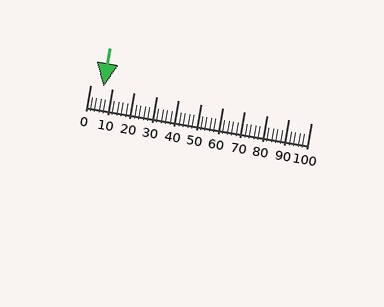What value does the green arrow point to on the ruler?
The green arrow points to approximately 6.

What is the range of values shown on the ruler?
The ruler shows values from 0 to 100.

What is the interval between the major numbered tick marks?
The major tick marks are spaced 10 units apart.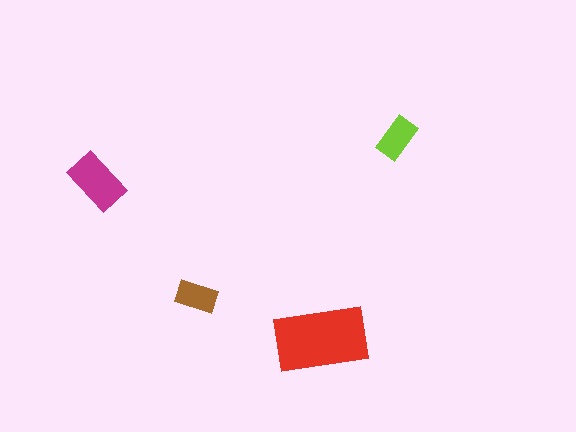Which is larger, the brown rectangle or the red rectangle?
The red one.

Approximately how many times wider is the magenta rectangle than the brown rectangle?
About 1.5 times wider.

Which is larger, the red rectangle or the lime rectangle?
The red one.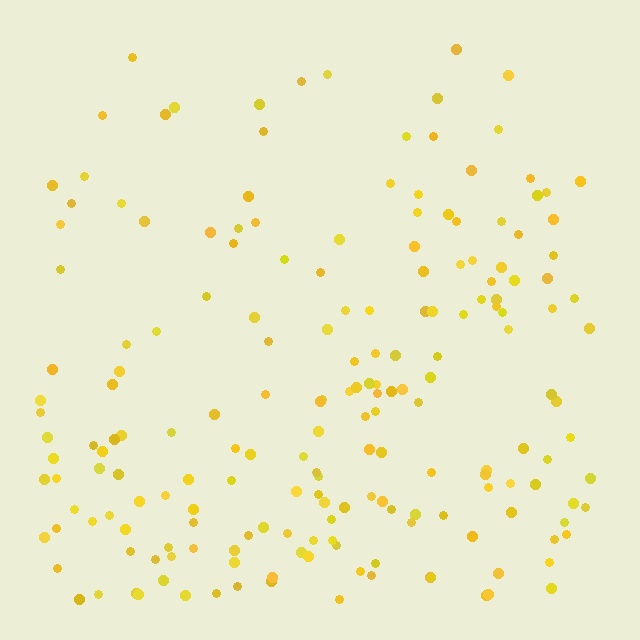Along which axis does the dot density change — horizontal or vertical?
Vertical.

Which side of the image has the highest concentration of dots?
The bottom.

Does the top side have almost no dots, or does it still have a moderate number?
Still a moderate number, just noticeably fewer than the bottom.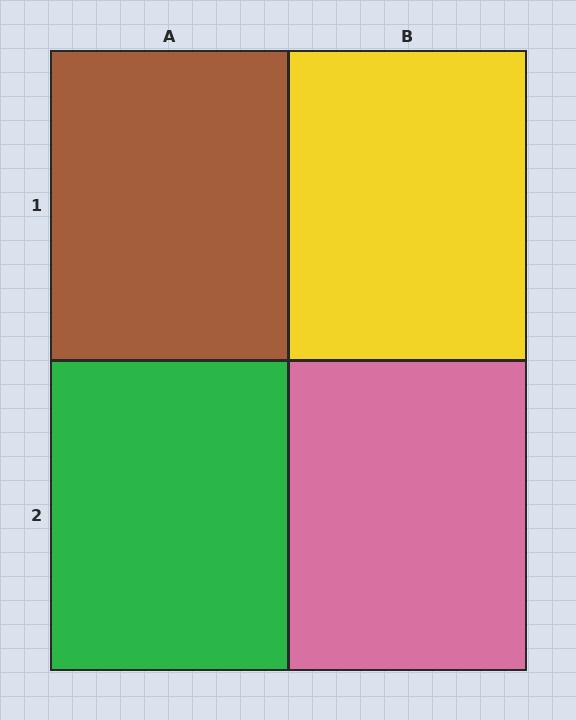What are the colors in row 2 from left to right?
Green, pink.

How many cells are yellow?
1 cell is yellow.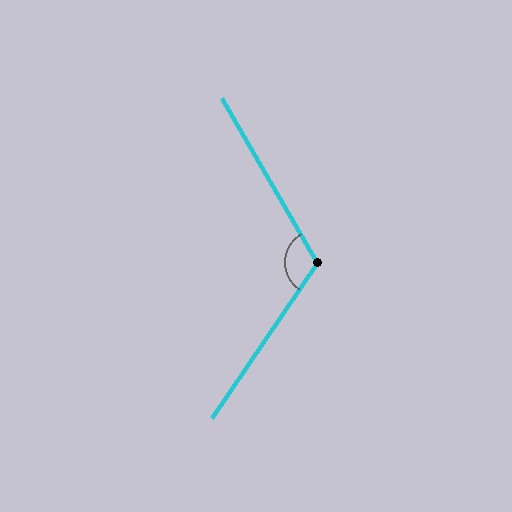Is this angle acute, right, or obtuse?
It is obtuse.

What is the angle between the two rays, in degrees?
Approximately 116 degrees.